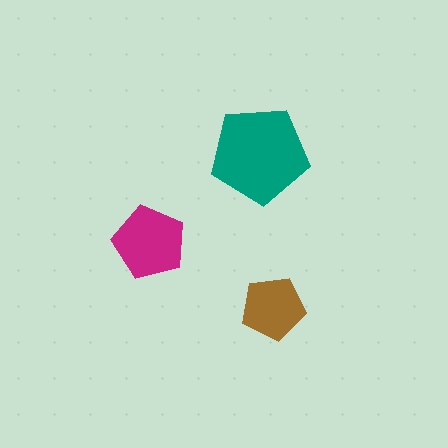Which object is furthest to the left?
The magenta pentagon is leftmost.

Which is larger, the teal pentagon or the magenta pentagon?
The teal one.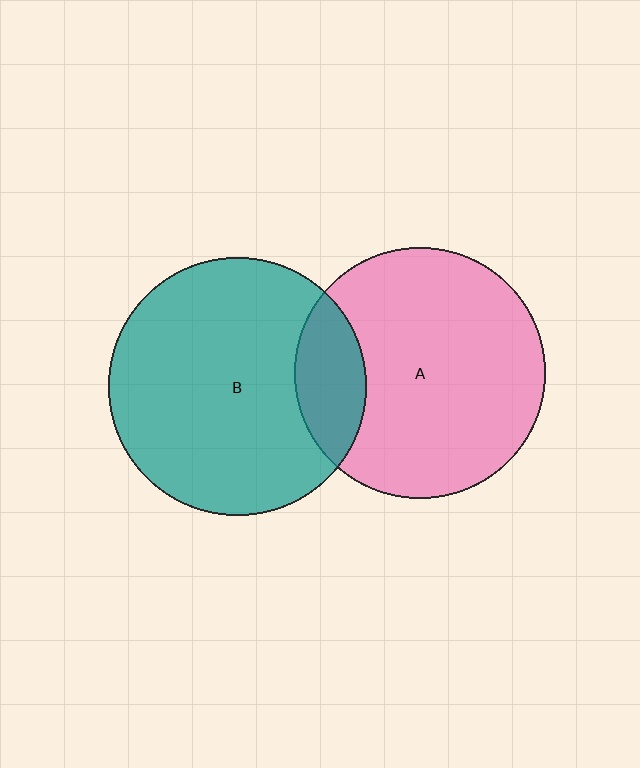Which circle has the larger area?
Circle B (teal).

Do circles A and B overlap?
Yes.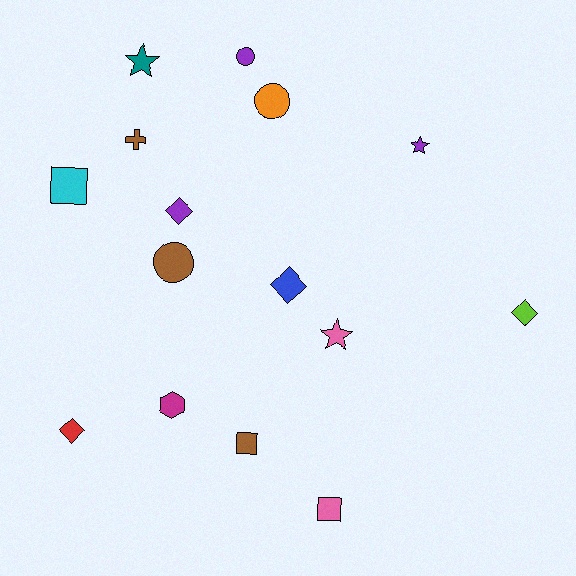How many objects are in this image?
There are 15 objects.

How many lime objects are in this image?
There is 1 lime object.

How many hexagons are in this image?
There is 1 hexagon.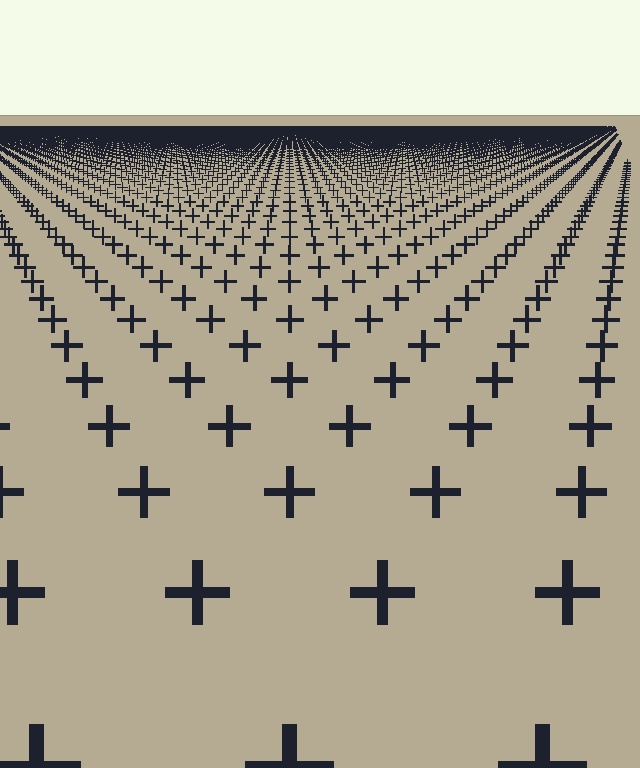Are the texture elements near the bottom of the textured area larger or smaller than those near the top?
Larger. Near the bottom, elements are closer to the viewer and appear at a bigger on-screen size.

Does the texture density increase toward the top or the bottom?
Density increases toward the top.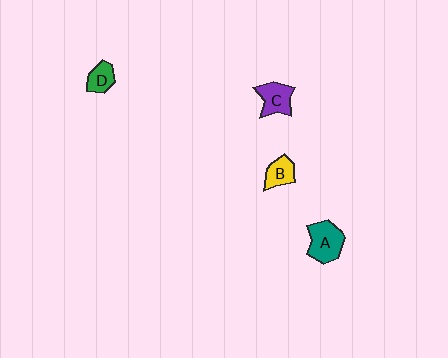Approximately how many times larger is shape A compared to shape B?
Approximately 1.6 times.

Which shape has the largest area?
Shape A (teal).